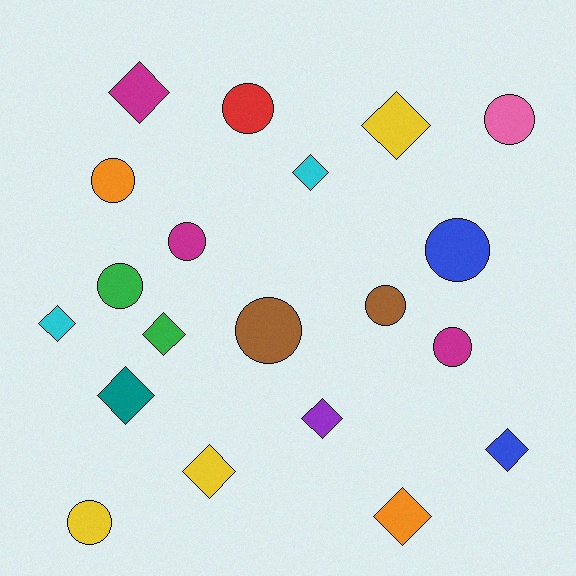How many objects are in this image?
There are 20 objects.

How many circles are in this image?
There are 10 circles.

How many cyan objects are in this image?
There are 2 cyan objects.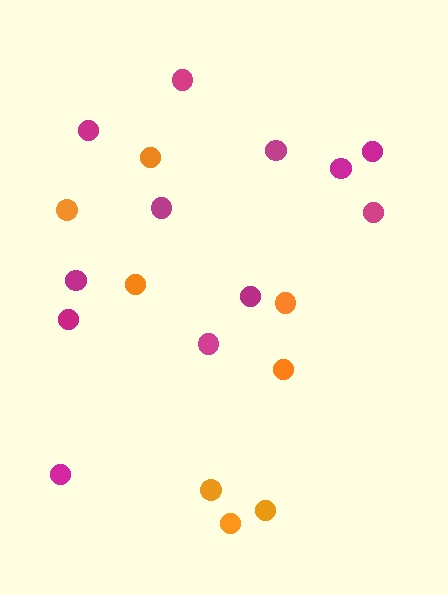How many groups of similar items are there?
There are 2 groups: one group of orange circles (8) and one group of magenta circles (12).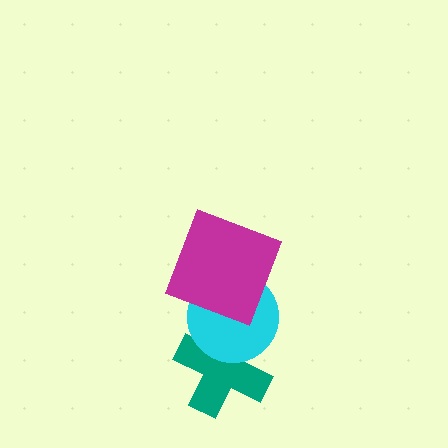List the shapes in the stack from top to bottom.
From top to bottom: the magenta square, the cyan circle, the teal cross.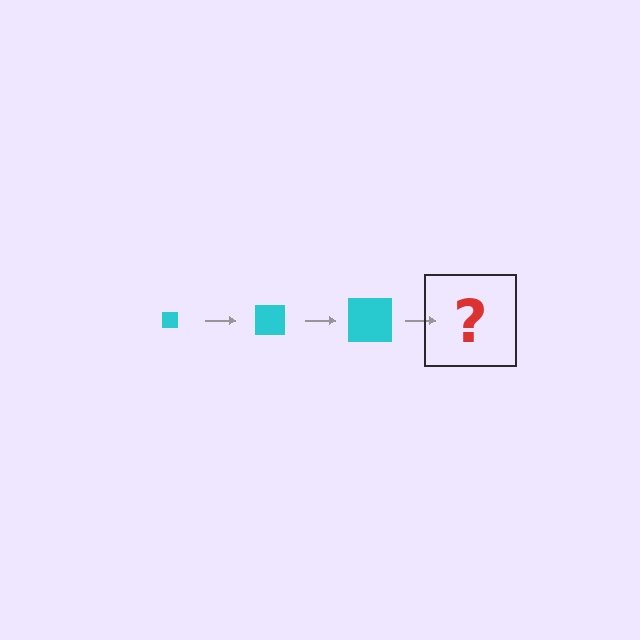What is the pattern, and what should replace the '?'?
The pattern is that the square gets progressively larger each step. The '?' should be a cyan square, larger than the previous one.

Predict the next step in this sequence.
The next step is a cyan square, larger than the previous one.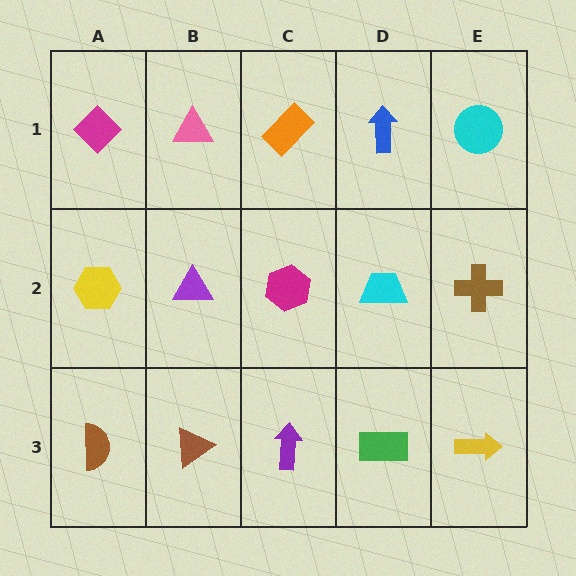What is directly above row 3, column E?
A brown cross.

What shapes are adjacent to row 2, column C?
An orange rectangle (row 1, column C), a purple arrow (row 3, column C), a purple triangle (row 2, column B), a cyan trapezoid (row 2, column D).